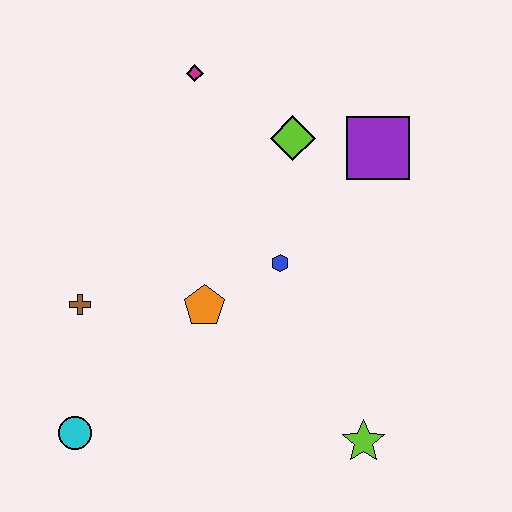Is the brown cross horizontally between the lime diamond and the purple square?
No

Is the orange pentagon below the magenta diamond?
Yes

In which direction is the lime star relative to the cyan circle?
The lime star is to the right of the cyan circle.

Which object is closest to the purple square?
The lime diamond is closest to the purple square.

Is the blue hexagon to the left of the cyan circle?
No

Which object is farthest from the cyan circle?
The purple square is farthest from the cyan circle.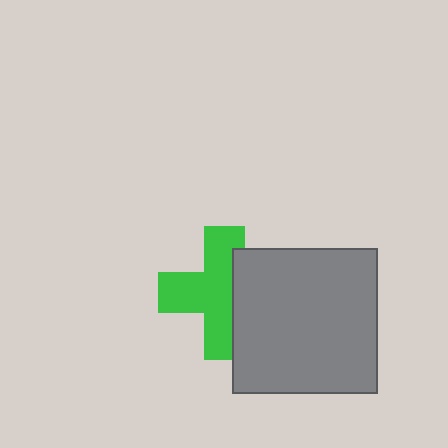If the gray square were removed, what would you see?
You would see the complete green cross.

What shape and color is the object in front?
The object in front is a gray square.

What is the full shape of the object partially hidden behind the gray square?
The partially hidden object is a green cross.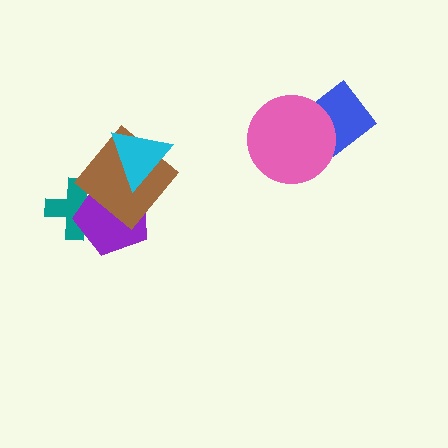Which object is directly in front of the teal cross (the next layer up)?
The purple pentagon is directly in front of the teal cross.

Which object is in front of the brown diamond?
The cyan triangle is in front of the brown diamond.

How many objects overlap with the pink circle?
1 object overlaps with the pink circle.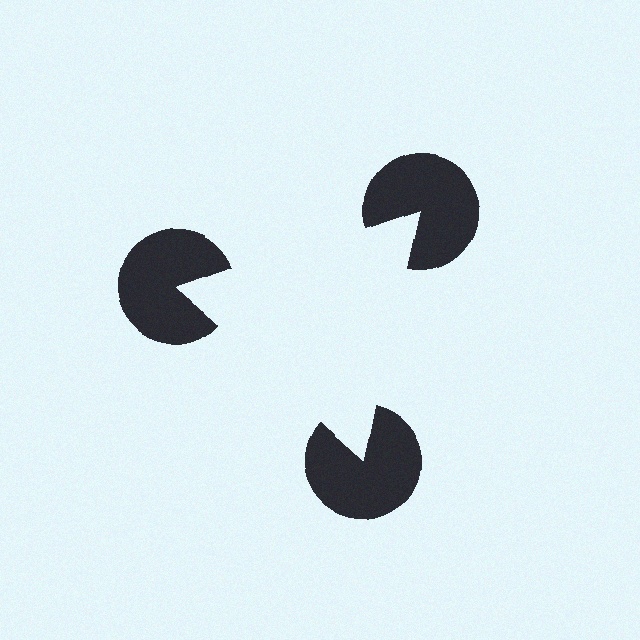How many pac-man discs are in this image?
There are 3 — one at each vertex of the illusory triangle.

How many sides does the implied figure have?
3 sides.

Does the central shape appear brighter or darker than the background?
It typically appears slightly brighter than the background, even though no actual brightness change is drawn.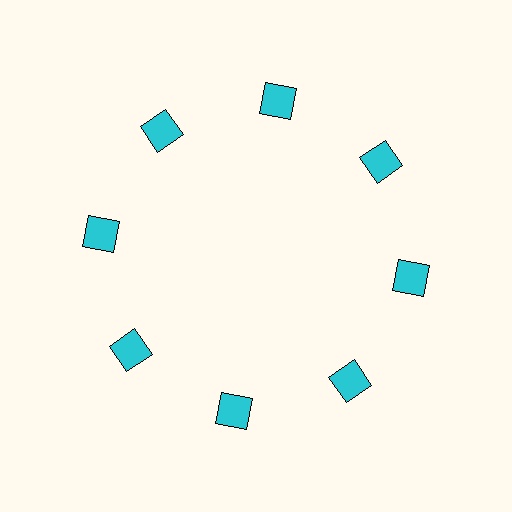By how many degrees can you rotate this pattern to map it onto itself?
The pattern maps onto itself every 45 degrees of rotation.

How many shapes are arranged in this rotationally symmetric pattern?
There are 8 shapes, arranged in 8 groups of 1.